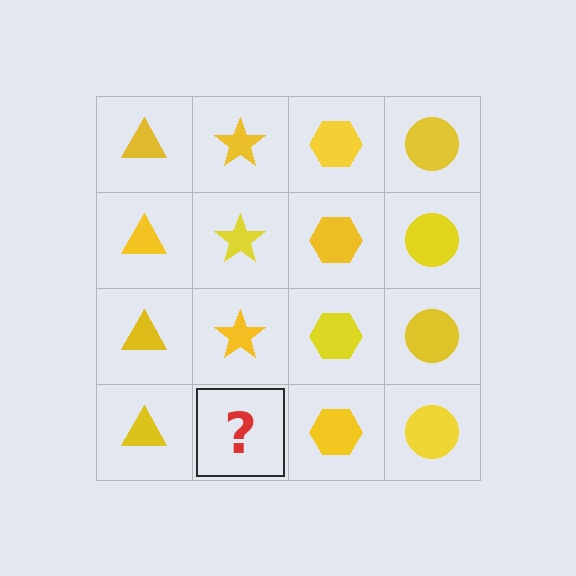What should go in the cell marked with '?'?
The missing cell should contain a yellow star.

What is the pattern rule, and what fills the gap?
The rule is that each column has a consistent shape. The gap should be filled with a yellow star.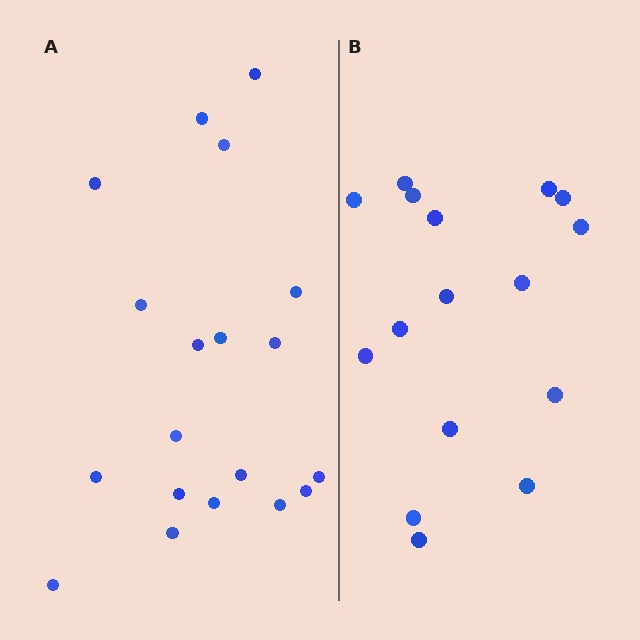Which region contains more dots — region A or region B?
Region A (the left region) has more dots.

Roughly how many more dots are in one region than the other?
Region A has just a few more — roughly 2 or 3 more dots than region B.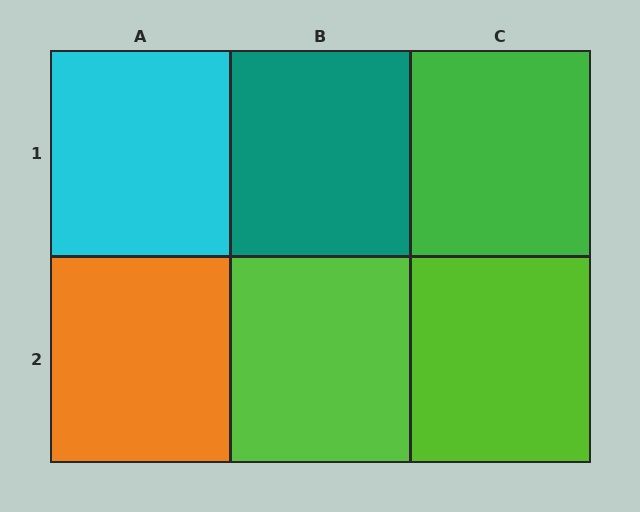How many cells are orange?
1 cell is orange.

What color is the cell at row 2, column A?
Orange.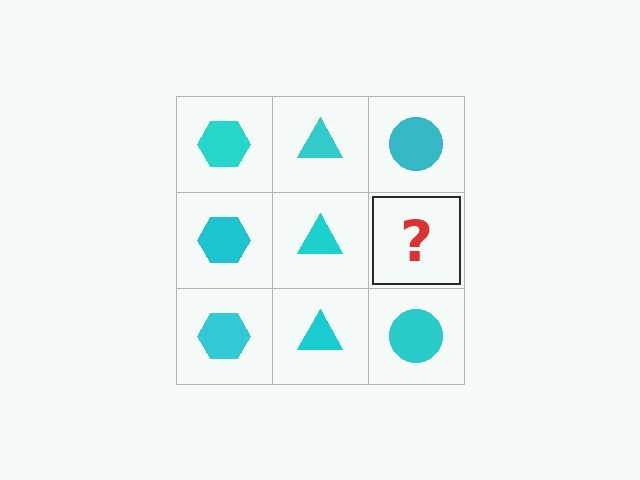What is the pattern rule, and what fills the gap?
The rule is that each column has a consistent shape. The gap should be filled with a cyan circle.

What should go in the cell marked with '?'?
The missing cell should contain a cyan circle.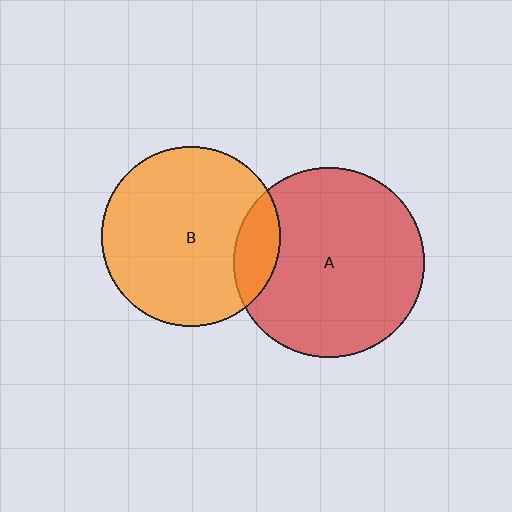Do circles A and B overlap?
Yes.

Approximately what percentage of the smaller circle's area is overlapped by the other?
Approximately 15%.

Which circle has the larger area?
Circle A (red).